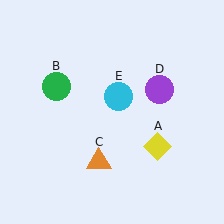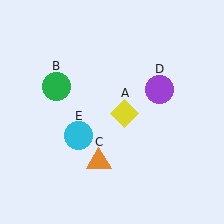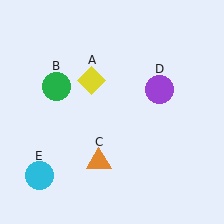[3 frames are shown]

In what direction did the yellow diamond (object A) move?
The yellow diamond (object A) moved up and to the left.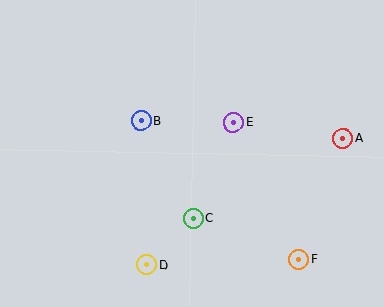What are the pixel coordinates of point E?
Point E is at (234, 122).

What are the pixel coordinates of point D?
Point D is at (146, 265).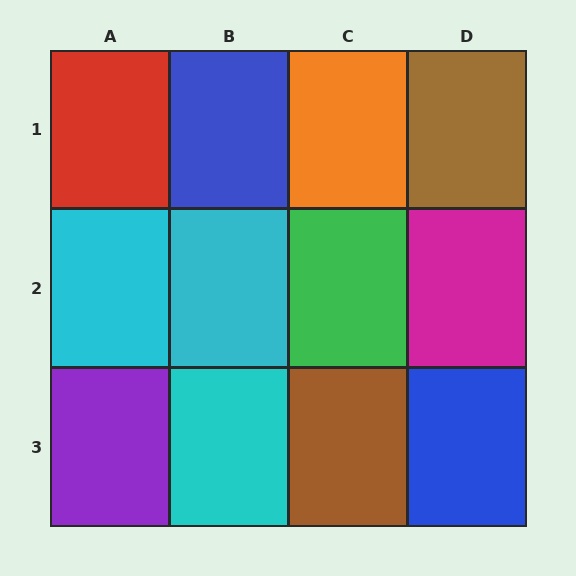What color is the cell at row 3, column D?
Blue.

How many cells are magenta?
1 cell is magenta.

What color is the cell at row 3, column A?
Purple.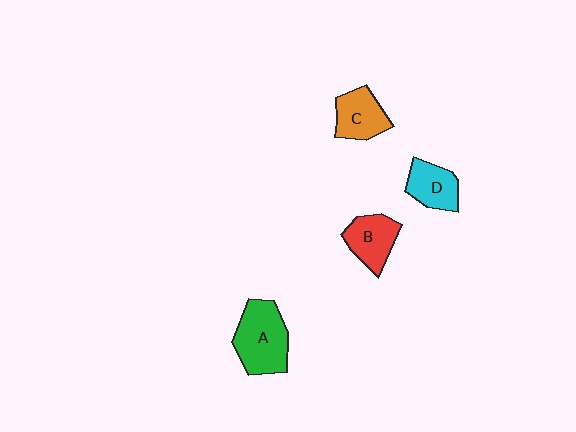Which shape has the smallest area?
Shape D (cyan).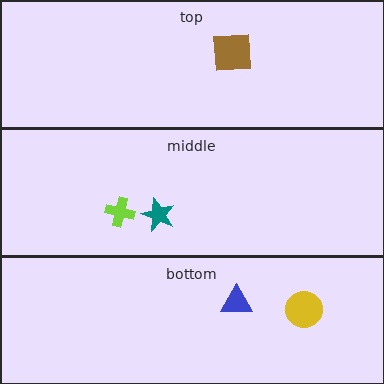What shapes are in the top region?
The brown square.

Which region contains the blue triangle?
The bottom region.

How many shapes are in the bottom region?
2.